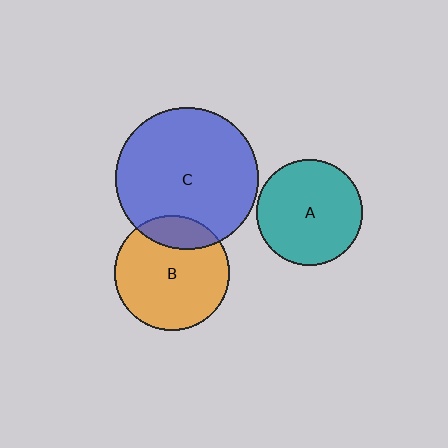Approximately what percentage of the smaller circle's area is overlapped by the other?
Approximately 20%.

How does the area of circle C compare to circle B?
Approximately 1.5 times.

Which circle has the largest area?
Circle C (blue).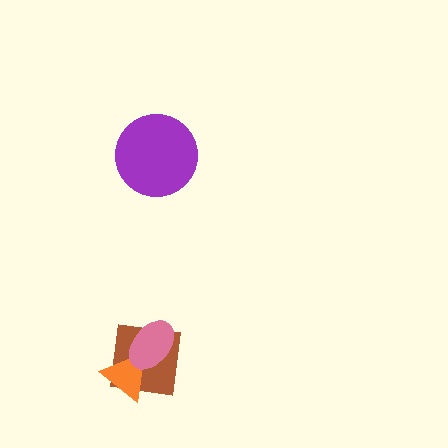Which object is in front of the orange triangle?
The pink ellipse is in front of the orange triangle.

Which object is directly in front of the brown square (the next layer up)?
The orange triangle is directly in front of the brown square.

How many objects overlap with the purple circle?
0 objects overlap with the purple circle.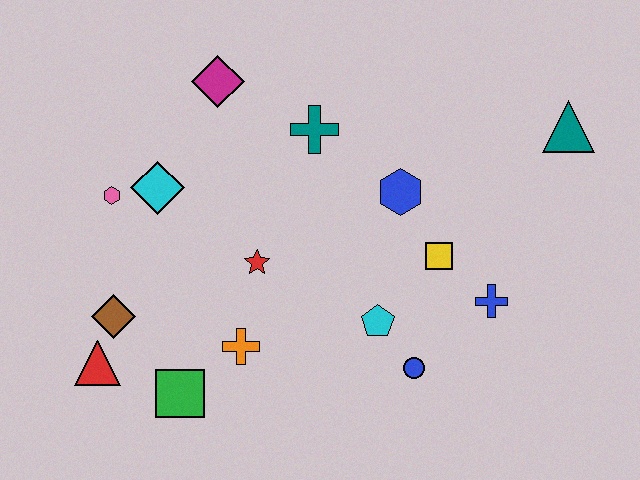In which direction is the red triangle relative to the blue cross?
The red triangle is to the left of the blue cross.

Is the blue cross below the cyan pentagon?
No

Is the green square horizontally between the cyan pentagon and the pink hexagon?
Yes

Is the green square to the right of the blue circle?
No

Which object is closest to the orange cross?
The green square is closest to the orange cross.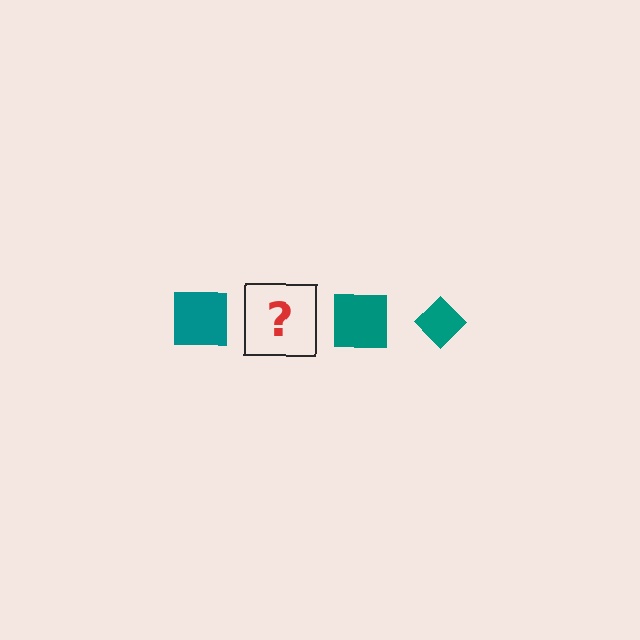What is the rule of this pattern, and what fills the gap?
The rule is that the pattern cycles through square, diamond shapes in teal. The gap should be filled with a teal diamond.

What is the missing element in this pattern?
The missing element is a teal diamond.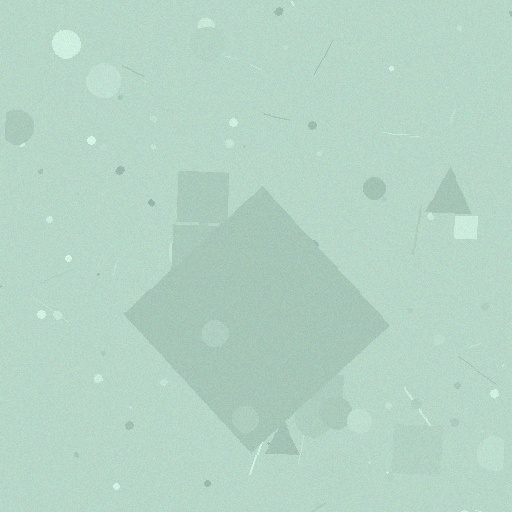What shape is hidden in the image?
A diamond is hidden in the image.